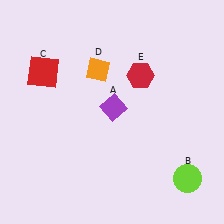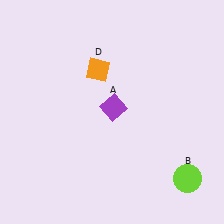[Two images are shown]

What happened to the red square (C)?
The red square (C) was removed in Image 2. It was in the top-left area of Image 1.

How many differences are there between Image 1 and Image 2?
There are 2 differences between the two images.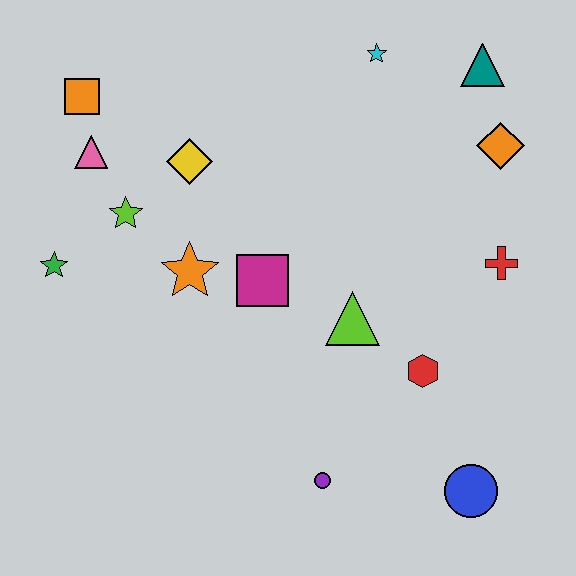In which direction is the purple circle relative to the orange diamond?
The purple circle is below the orange diamond.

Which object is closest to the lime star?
The pink triangle is closest to the lime star.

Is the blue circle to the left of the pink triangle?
No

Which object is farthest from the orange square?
The blue circle is farthest from the orange square.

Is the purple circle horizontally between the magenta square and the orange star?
No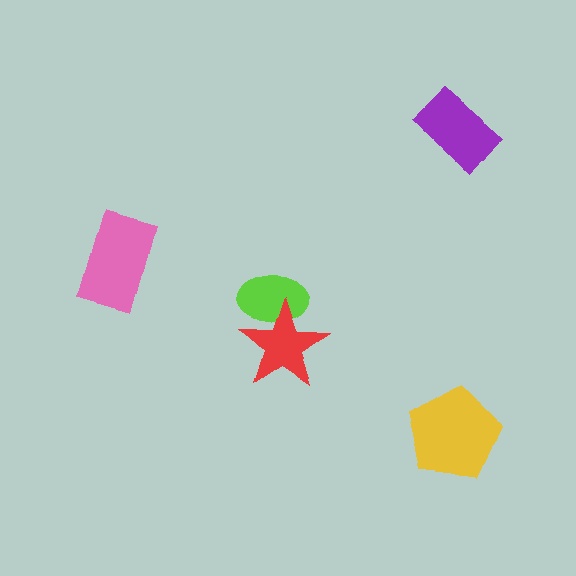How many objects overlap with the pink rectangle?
0 objects overlap with the pink rectangle.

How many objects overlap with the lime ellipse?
1 object overlaps with the lime ellipse.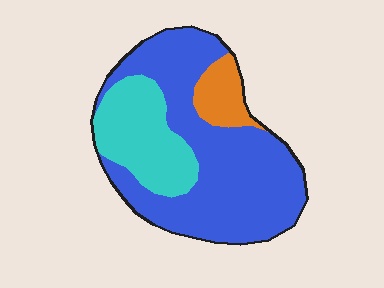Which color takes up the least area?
Orange, at roughly 10%.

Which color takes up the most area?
Blue, at roughly 65%.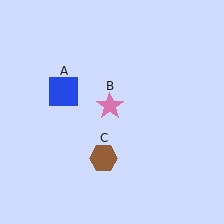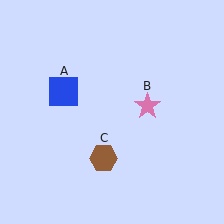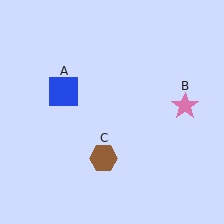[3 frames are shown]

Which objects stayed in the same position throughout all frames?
Blue square (object A) and brown hexagon (object C) remained stationary.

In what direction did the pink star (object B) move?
The pink star (object B) moved right.